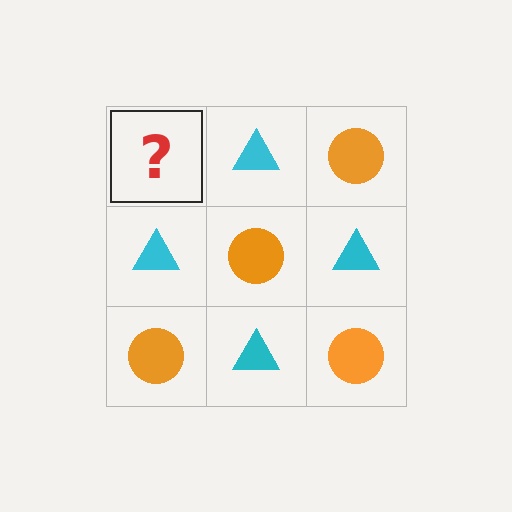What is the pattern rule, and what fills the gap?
The rule is that it alternates orange circle and cyan triangle in a checkerboard pattern. The gap should be filled with an orange circle.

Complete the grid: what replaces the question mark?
The question mark should be replaced with an orange circle.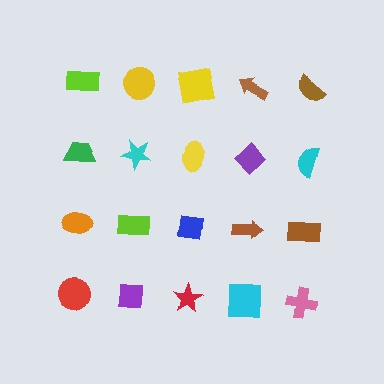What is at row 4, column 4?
A cyan square.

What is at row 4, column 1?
A red circle.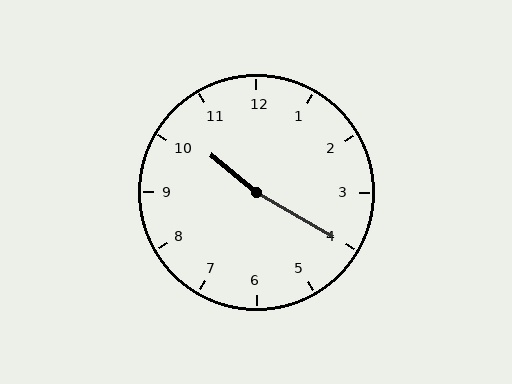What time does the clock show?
10:20.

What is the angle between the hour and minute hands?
Approximately 170 degrees.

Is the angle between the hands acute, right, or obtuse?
It is obtuse.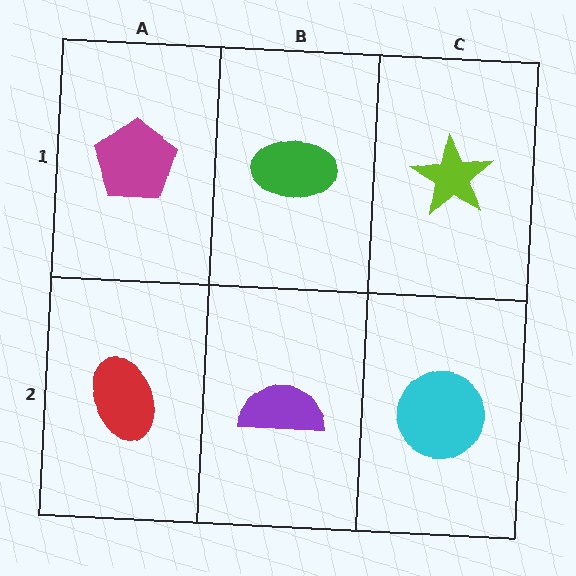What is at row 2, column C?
A cyan circle.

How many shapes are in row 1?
3 shapes.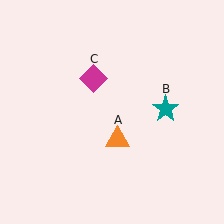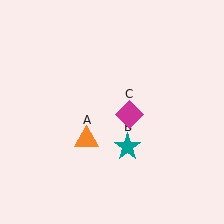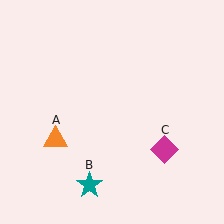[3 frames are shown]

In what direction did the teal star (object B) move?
The teal star (object B) moved down and to the left.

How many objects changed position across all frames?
3 objects changed position: orange triangle (object A), teal star (object B), magenta diamond (object C).